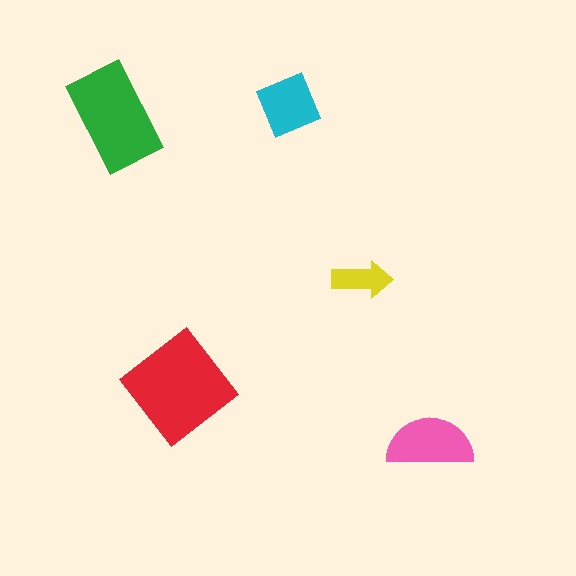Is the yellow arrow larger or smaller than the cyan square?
Smaller.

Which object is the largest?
The red diamond.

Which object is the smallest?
The yellow arrow.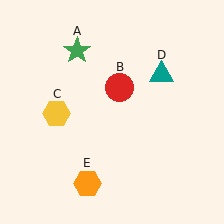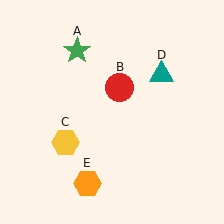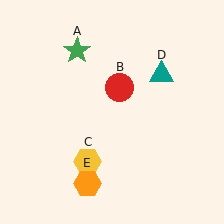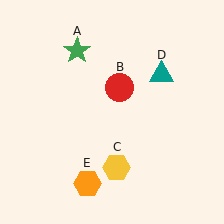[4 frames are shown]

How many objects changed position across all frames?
1 object changed position: yellow hexagon (object C).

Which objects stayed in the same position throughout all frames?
Green star (object A) and red circle (object B) and teal triangle (object D) and orange hexagon (object E) remained stationary.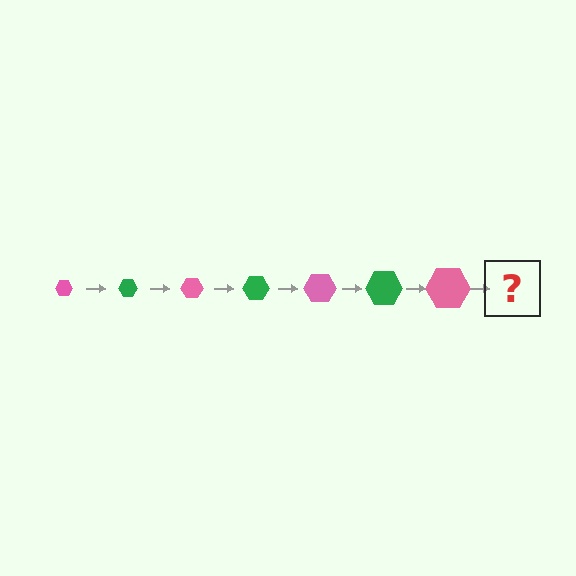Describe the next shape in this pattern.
It should be a green hexagon, larger than the previous one.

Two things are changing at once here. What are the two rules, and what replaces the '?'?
The two rules are that the hexagon grows larger each step and the color cycles through pink and green. The '?' should be a green hexagon, larger than the previous one.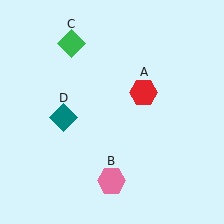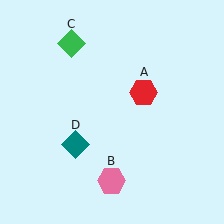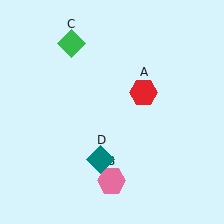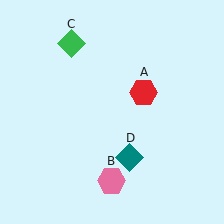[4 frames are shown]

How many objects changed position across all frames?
1 object changed position: teal diamond (object D).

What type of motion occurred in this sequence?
The teal diamond (object D) rotated counterclockwise around the center of the scene.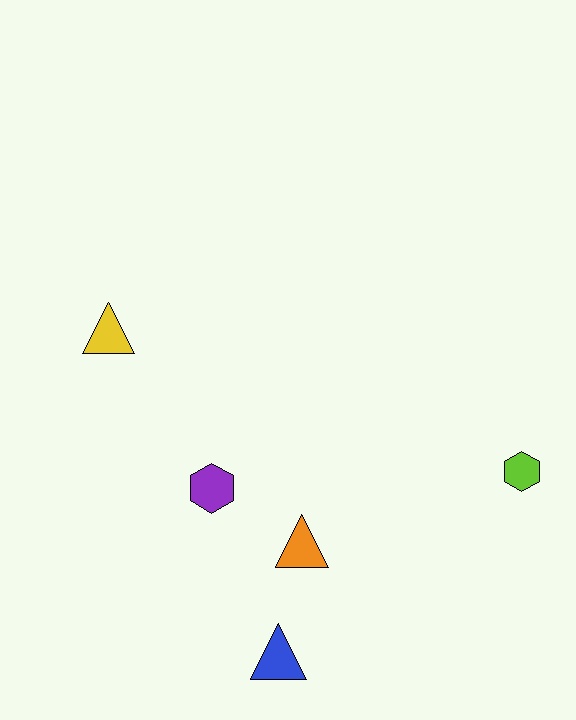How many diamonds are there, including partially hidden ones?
There are no diamonds.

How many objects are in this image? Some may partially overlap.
There are 5 objects.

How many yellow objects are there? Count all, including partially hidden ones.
There is 1 yellow object.